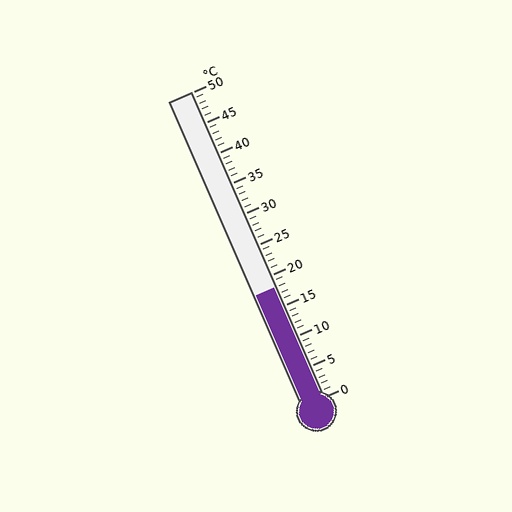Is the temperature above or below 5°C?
The temperature is above 5°C.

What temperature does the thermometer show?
The thermometer shows approximately 18°C.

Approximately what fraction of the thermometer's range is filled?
The thermometer is filled to approximately 35% of its range.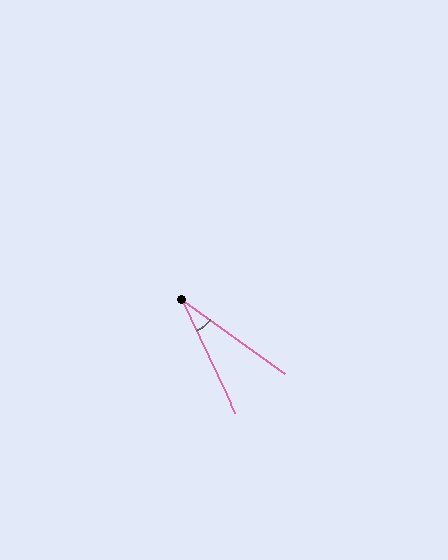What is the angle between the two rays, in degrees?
Approximately 29 degrees.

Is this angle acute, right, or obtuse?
It is acute.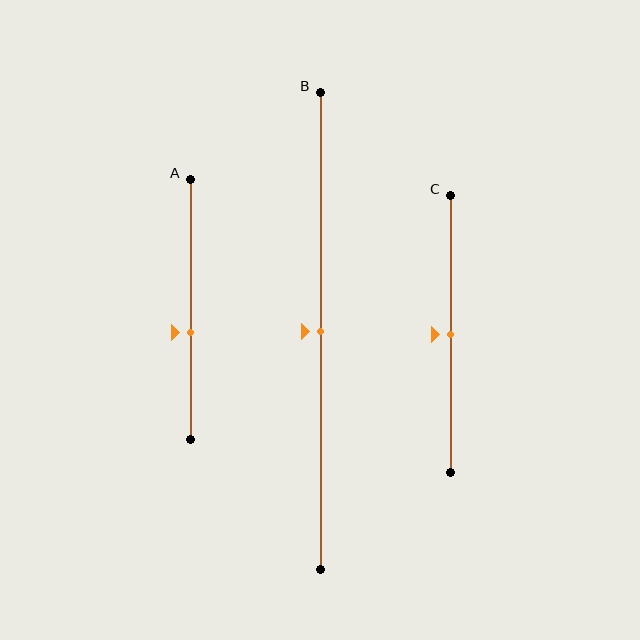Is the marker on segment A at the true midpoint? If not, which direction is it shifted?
No, the marker on segment A is shifted downward by about 9% of the segment length.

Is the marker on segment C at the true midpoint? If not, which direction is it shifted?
Yes, the marker on segment C is at the true midpoint.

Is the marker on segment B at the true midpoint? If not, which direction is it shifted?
Yes, the marker on segment B is at the true midpoint.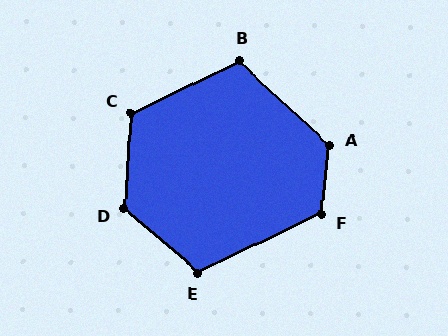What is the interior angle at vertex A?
Approximately 126 degrees (obtuse).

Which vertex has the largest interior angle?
D, at approximately 127 degrees.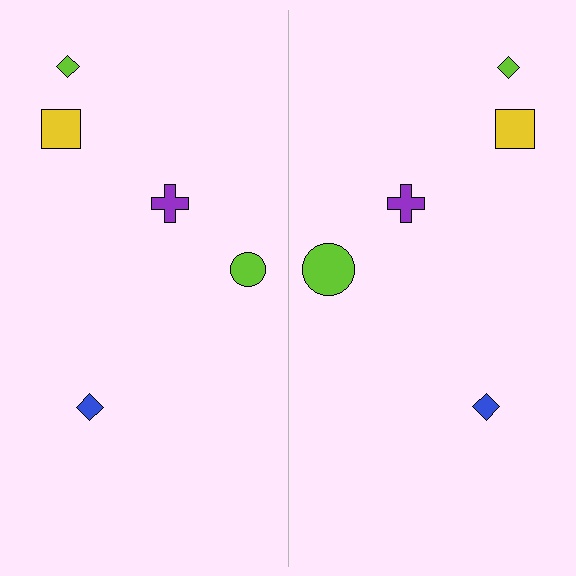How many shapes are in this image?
There are 10 shapes in this image.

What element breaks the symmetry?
The lime circle on the right side has a different size than its mirror counterpart.